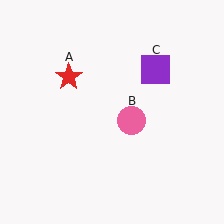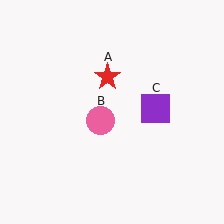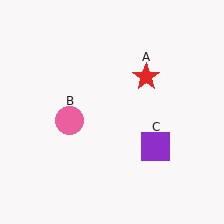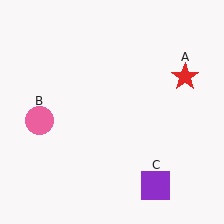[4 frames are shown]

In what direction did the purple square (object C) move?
The purple square (object C) moved down.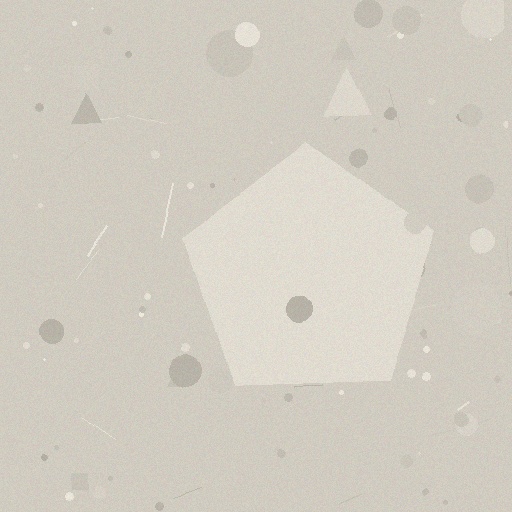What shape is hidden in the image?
A pentagon is hidden in the image.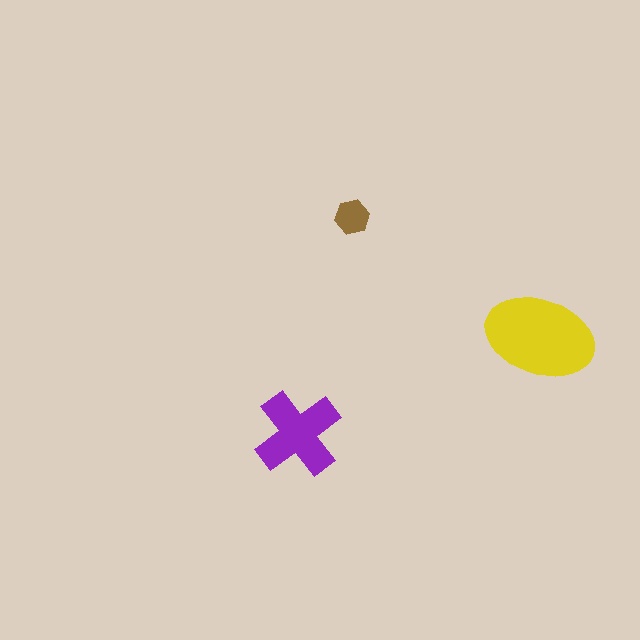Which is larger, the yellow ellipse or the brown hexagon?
The yellow ellipse.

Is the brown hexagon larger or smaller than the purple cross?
Smaller.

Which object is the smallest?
The brown hexagon.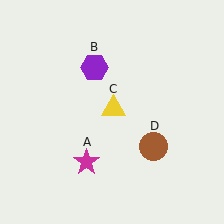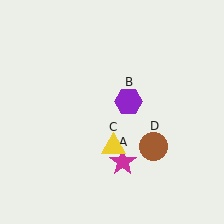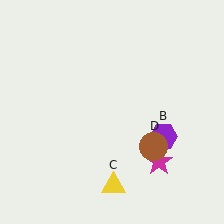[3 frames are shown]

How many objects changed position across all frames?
3 objects changed position: magenta star (object A), purple hexagon (object B), yellow triangle (object C).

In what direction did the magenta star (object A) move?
The magenta star (object A) moved right.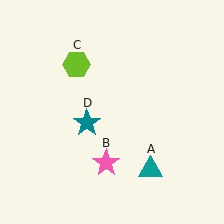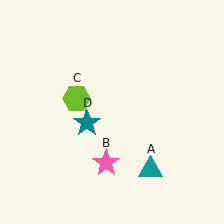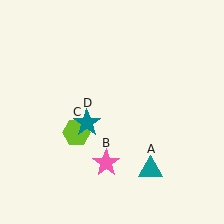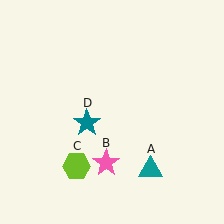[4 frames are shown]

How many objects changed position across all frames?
1 object changed position: lime hexagon (object C).